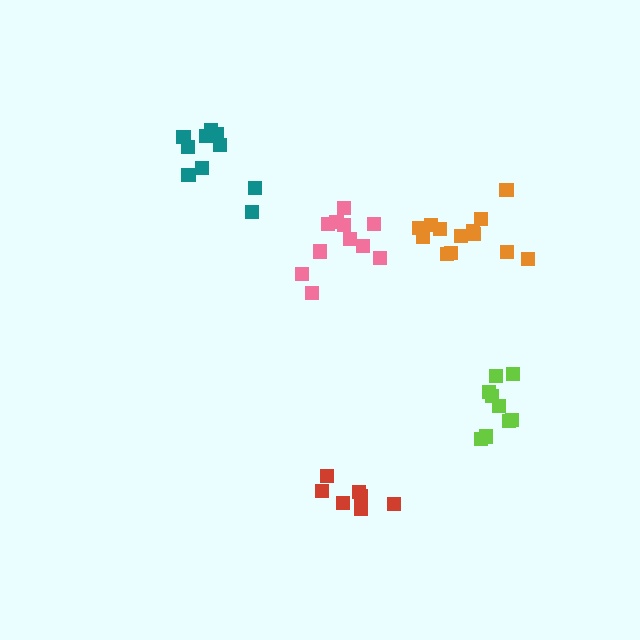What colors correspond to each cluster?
The clusters are colored: red, pink, lime, teal, orange.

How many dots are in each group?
Group 1: 8 dots, Group 2: 11 dots, Group 3: 9 dots, Group 4: 10 dots, Group 5: 13 dots (51 total).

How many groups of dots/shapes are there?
There are 5 groups.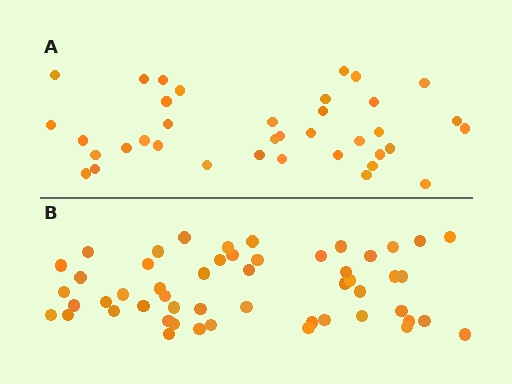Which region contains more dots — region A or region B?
Region B (the bottom region) has more dots.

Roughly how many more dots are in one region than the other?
Region B has approximately 15 more dots than region A.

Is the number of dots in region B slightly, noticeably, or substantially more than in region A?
Region B has noticeably more, but not dramatically so. The ratio is roughly 1.4 to 1.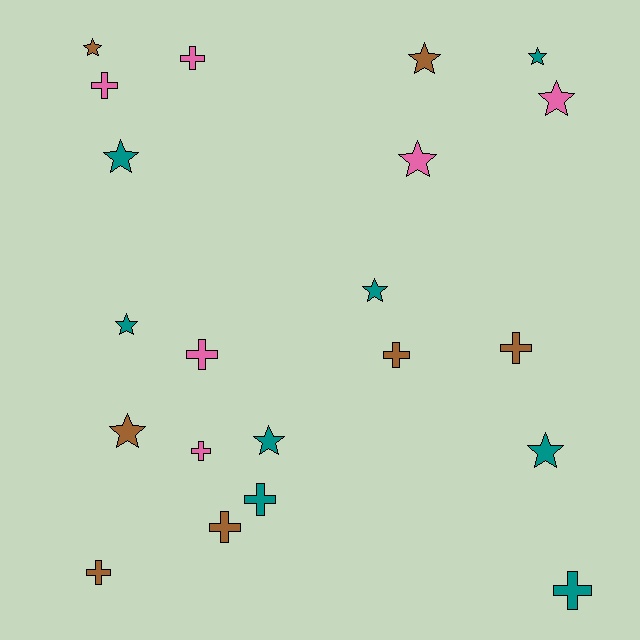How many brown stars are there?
There are 3 brown stars.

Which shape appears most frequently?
Star, with 11 objects.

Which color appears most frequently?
Teal, with 8 objects.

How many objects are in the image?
There are 21 objects.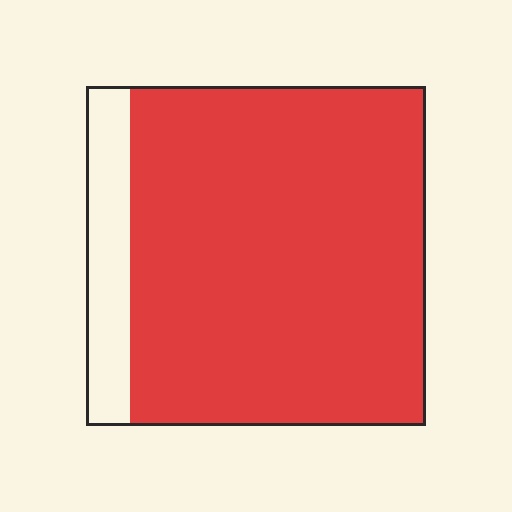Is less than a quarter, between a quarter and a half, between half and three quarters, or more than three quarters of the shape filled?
More than three quarters.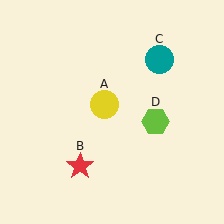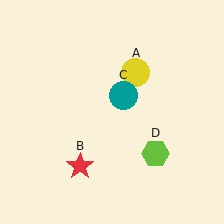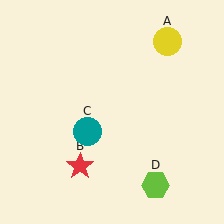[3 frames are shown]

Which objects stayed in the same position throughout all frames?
Red star (object B) remained stationary.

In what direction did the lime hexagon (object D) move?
The lime hexagon (object D) moved down.